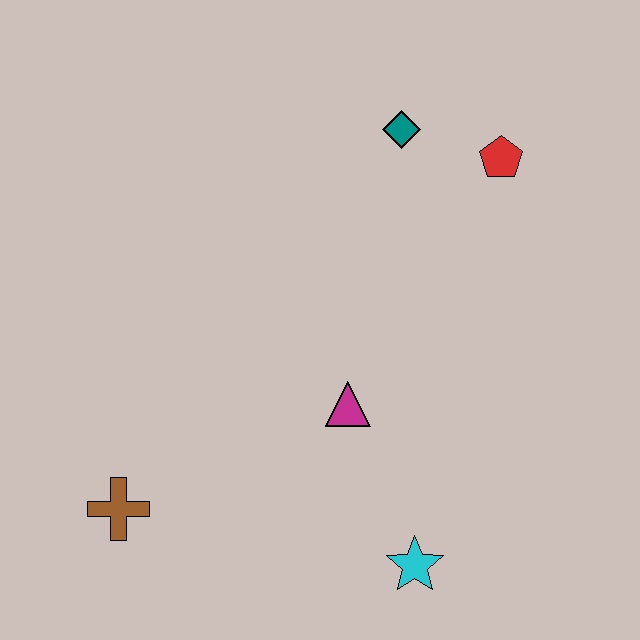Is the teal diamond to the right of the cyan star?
No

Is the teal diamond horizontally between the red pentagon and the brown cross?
Yes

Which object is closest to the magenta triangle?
The cyan star is closest to the magenta triangle.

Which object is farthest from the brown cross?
The red pentagon is farthest from the brown cross.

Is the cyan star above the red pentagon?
No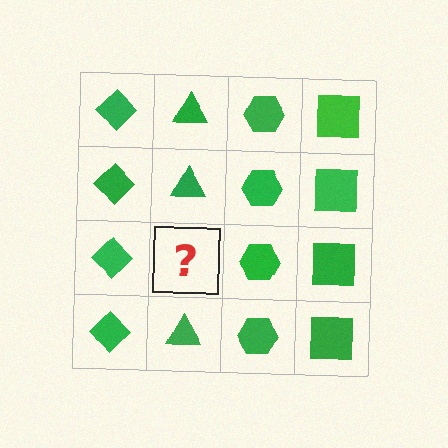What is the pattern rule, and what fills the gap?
The rule is that each column has a consistent shape. The gap should be filled with a green triangle.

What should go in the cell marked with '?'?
The missing cell should contain a green triangle.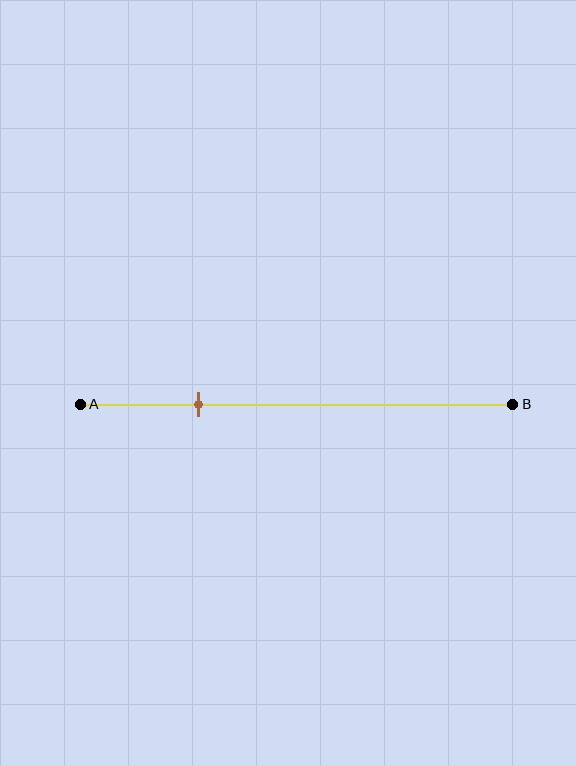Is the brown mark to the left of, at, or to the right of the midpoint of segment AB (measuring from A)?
The brown mark is to the left of the midpoint of segment AB.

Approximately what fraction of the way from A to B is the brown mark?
The brown mark is approximately 25% of the way from A to B.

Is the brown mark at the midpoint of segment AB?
No, the mark is at about 25% from A, not at the 50% midpoint.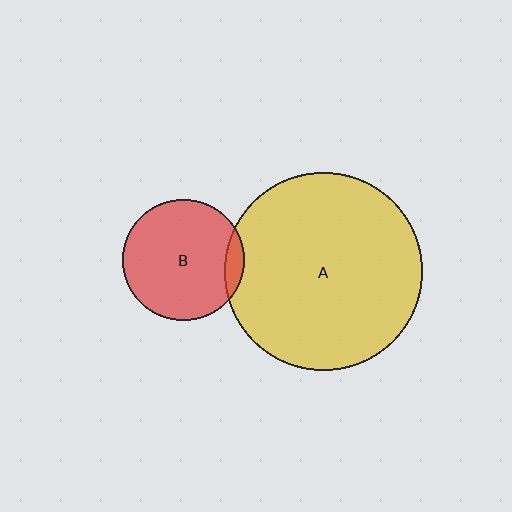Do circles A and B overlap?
Yes.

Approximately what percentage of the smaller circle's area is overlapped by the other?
Approximately 10%.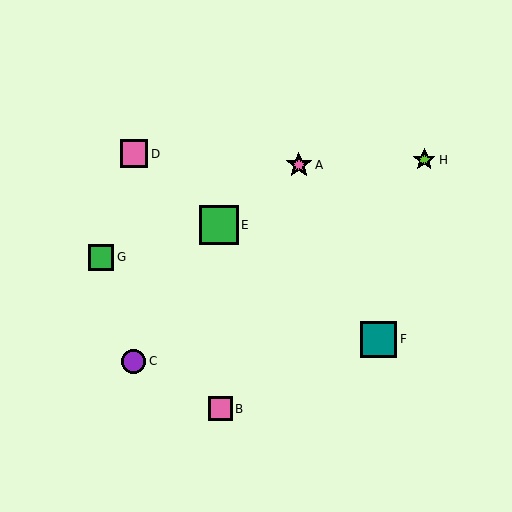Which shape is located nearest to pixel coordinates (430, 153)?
The lime star (labeled H) at (424, 160) is nearest to that location.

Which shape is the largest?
The green square (labeled E) is the largest.